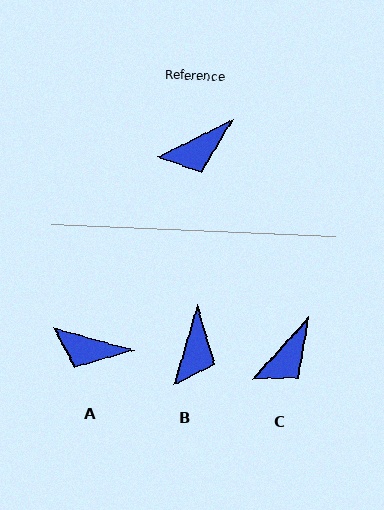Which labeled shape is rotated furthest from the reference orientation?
B, about 47 degrees away.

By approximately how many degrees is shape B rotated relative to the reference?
Approximately 47 degrees counter-clockwise.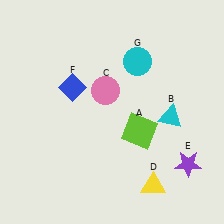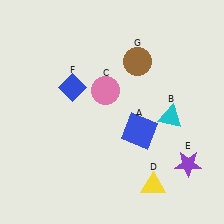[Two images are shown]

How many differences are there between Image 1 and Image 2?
There are 2 differences between the two images.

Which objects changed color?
A changed from lime to blue. G changed from cyan to brown.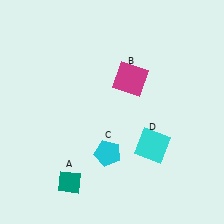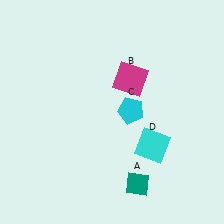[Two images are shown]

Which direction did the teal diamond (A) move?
The teal diamond (A) moved right.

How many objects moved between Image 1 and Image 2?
2 objects moved between the two images.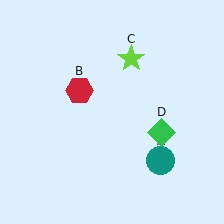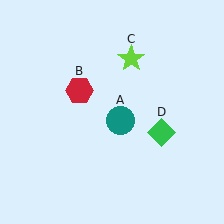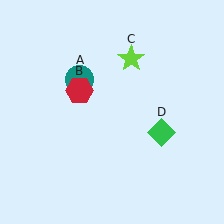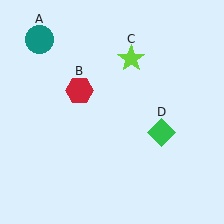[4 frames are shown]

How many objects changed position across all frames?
1 object changed position: teal circle (object A).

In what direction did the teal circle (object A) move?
The teal circle (object A) moved up and to the left.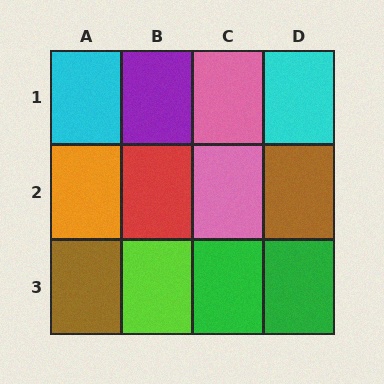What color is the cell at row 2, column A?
Orange.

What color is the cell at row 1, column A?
Cyan.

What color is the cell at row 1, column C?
Pink.